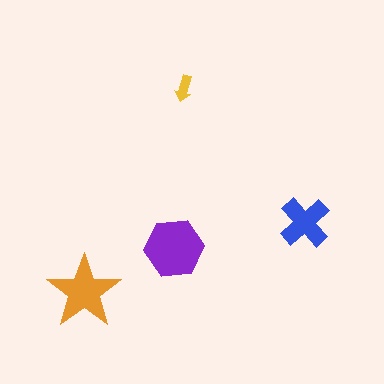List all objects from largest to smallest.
The purple hexagon, the orange star, the blue cross, the yellow arrow.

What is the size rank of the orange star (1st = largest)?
2nd.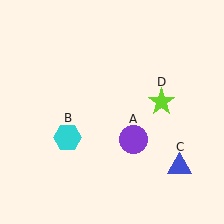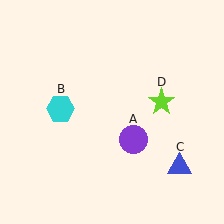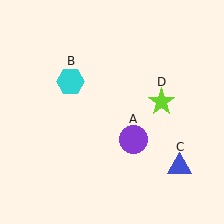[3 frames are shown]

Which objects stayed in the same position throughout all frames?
Purple circle (object A) and blue triangle (object C) and lime star (object D) remained stationary.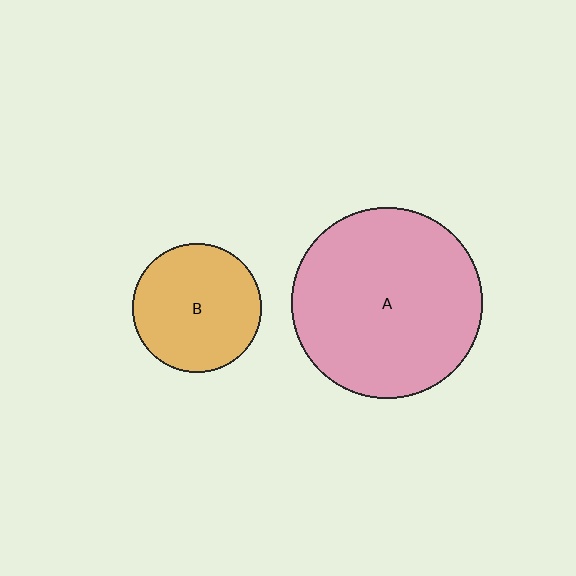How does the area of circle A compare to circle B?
Approximately 2.2 times.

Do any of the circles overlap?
No, none of the circles overlap.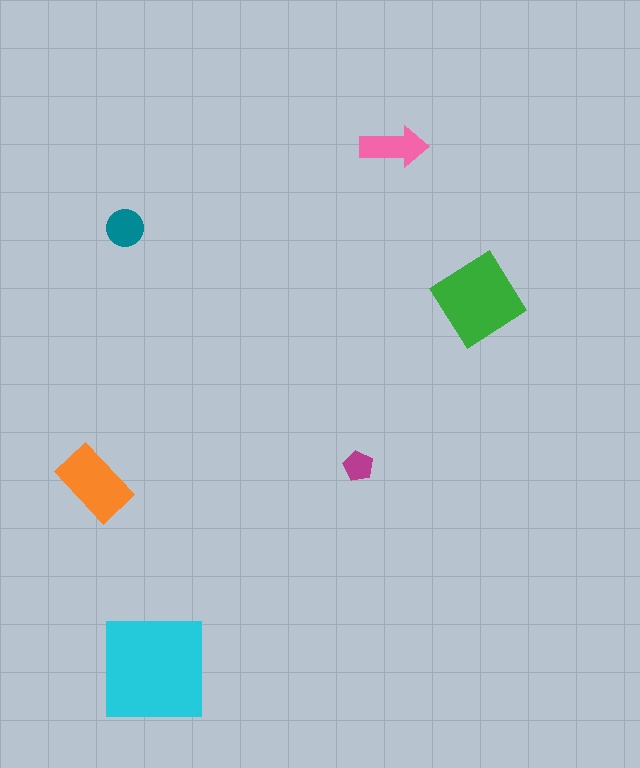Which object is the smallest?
The magenta pentagon.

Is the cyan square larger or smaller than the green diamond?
Larger.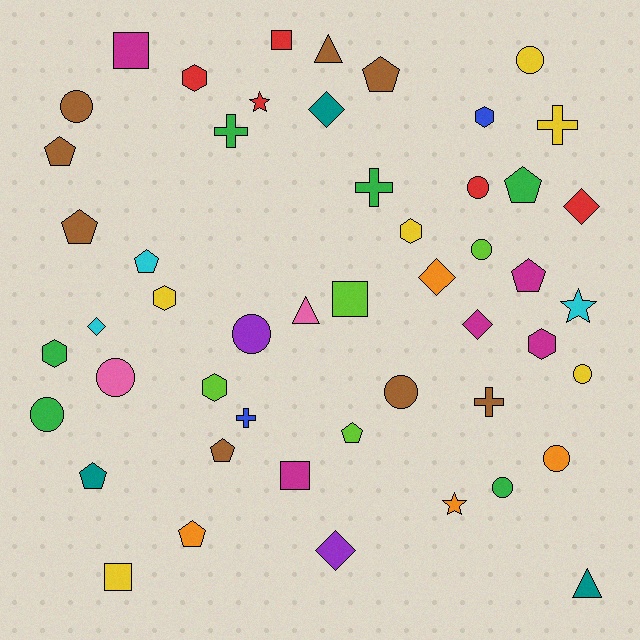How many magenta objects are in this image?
There are 5 magenta objects.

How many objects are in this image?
There are 50 objects.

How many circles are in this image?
There are 11 circles.